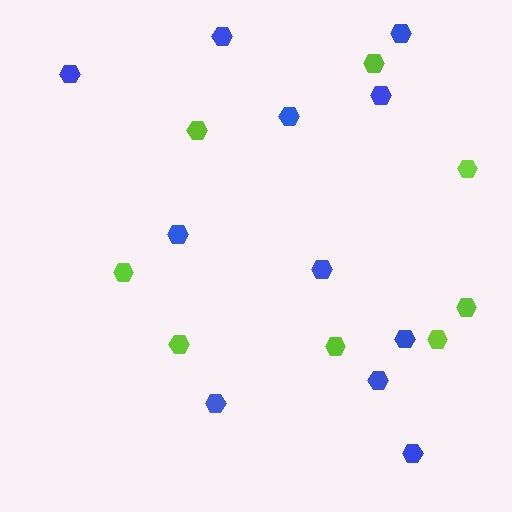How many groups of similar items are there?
There are 2 groups: one group of blue hexagons (11) and one group of lime hexagons (8).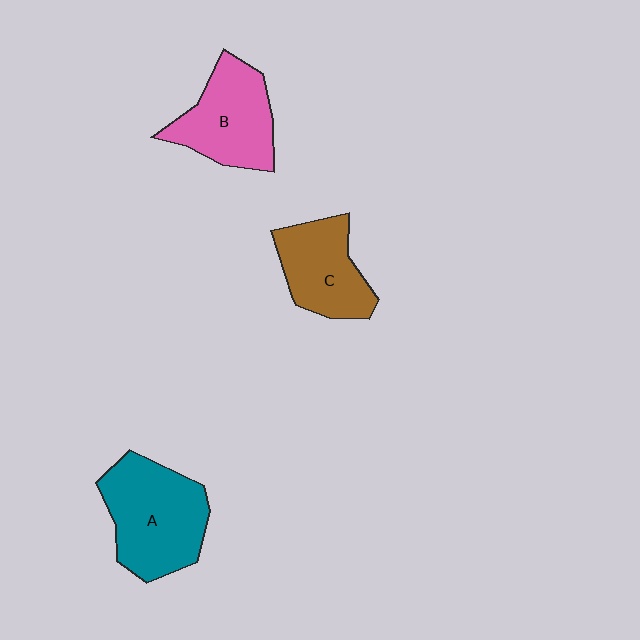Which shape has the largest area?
Shape A (teal).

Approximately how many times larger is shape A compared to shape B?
Approximately 1.2 times.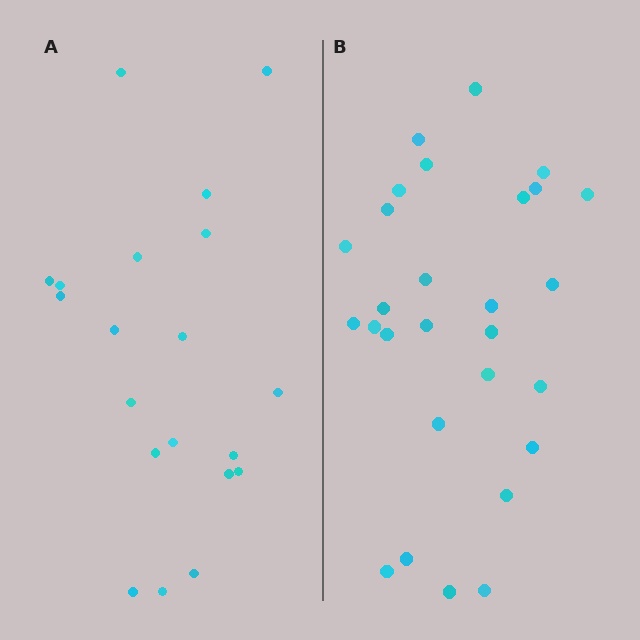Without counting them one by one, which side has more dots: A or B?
Region B (the right region) has more dots.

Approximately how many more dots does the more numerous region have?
Region B has roughly 8 or so more dots than region A.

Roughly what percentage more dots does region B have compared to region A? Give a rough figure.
About 40% more.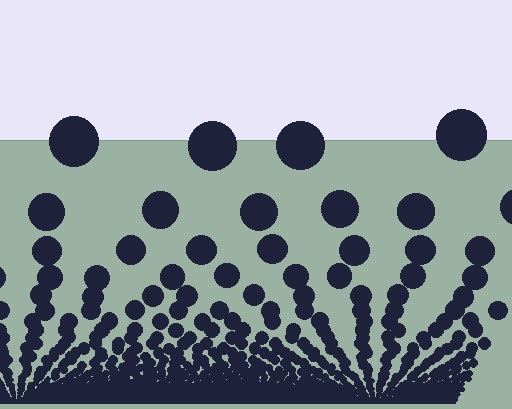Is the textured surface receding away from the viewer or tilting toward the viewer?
The surface appears to tilt toward the viewer. Texture elements get larger and sparser toward the top.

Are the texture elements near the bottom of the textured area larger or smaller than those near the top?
Smaller. The gradient is inverted — elements near the bottom are smaller and denser.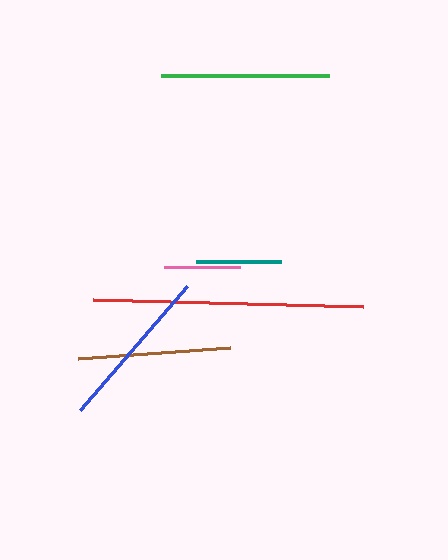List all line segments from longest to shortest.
From longest to shortest: red, green, blue, brown, teal, pink.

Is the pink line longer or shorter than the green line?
The green line is longer than the pink line.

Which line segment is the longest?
The red line is the longest at approximately 270 pixels.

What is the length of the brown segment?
The brown segment is approximately 152 pixels long.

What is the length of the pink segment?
The pink segment is approximately 76 pixels long.